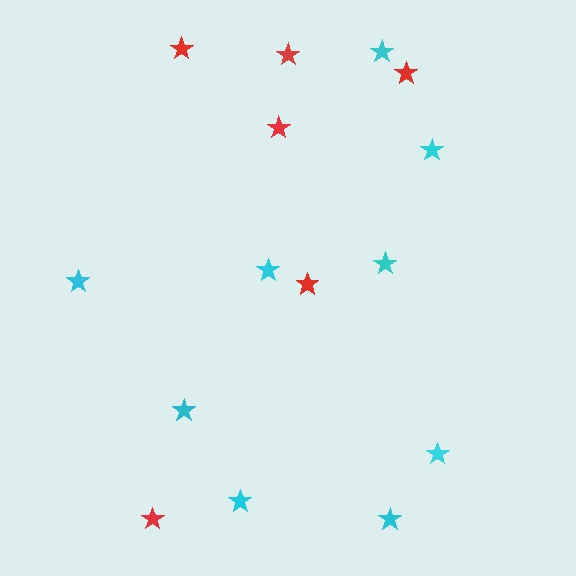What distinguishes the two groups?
There are 2 groups: one group of cyan stars (9) and one group of red stars (6).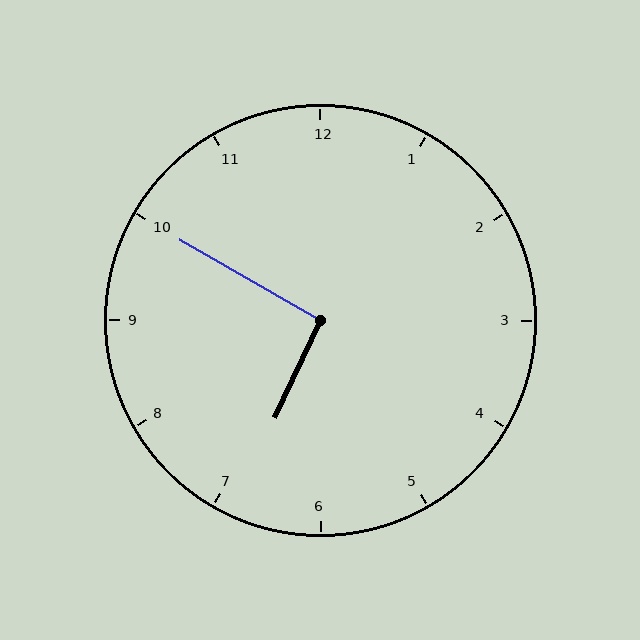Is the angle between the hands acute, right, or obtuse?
It is right.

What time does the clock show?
6:50.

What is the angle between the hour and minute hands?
Approximately 95 degrees.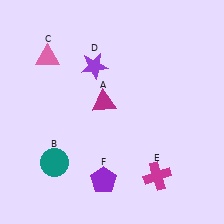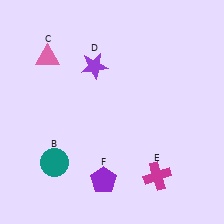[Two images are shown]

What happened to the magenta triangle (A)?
The magenta triangle (A) was removed in Image 2. It was in the top-left area of Image 1.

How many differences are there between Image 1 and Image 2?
There is 1 difference between the two images.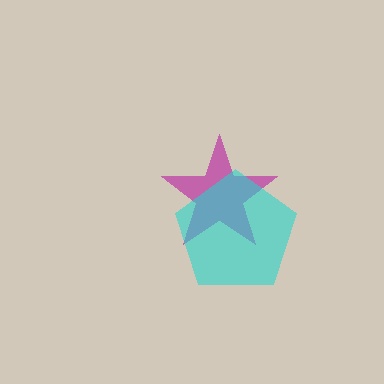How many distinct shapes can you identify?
There are 2 distinct shapes: a magenta star, a cyan pentagon.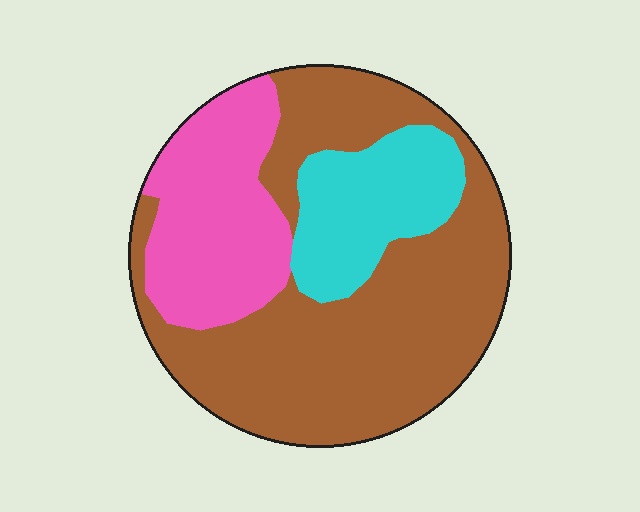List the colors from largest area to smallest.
From largest to smallest: brown, pink, cyan.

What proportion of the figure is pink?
Pink covers about 25% of the figure.